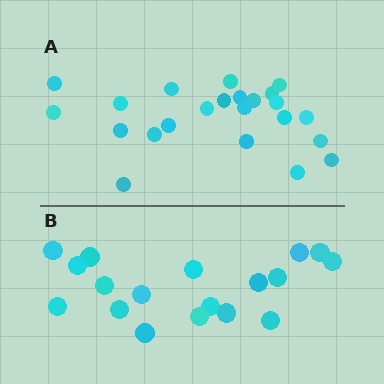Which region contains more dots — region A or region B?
Region A (the top region) has more dots.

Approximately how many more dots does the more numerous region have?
Region A has about 5 more dots than region B.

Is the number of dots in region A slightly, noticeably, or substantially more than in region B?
Region A has noticeably more, but not dramatically so. The ratio is roughly 1.3 to 1.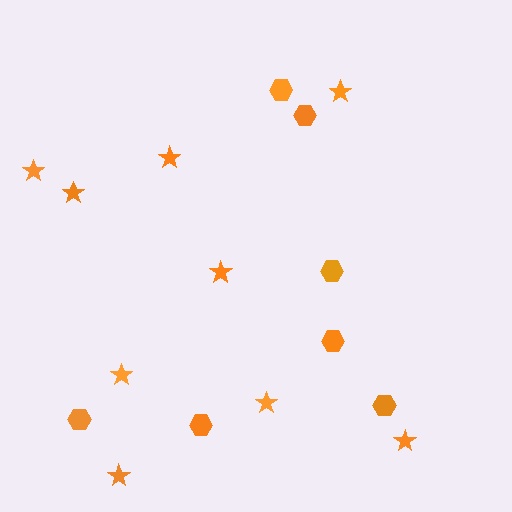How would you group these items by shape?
There are 2 groups: one group of hexagons (7) and one group of stars (9).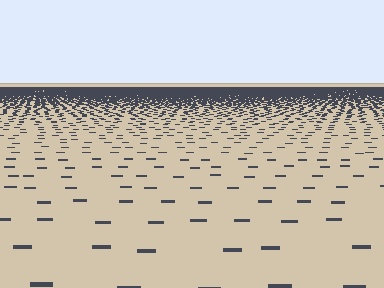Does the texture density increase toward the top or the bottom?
Density increases toward the top.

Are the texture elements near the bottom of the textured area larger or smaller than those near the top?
Larger. Near the bottom, elements are closer to the viewer and appear at a bigger on-screen size.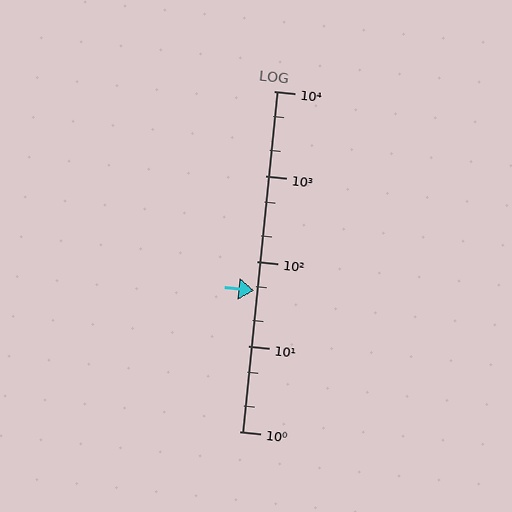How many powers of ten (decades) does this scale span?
The scale spans 4 decades, from 1 to 10000.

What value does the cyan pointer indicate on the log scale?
The pointer indicates approximately 45.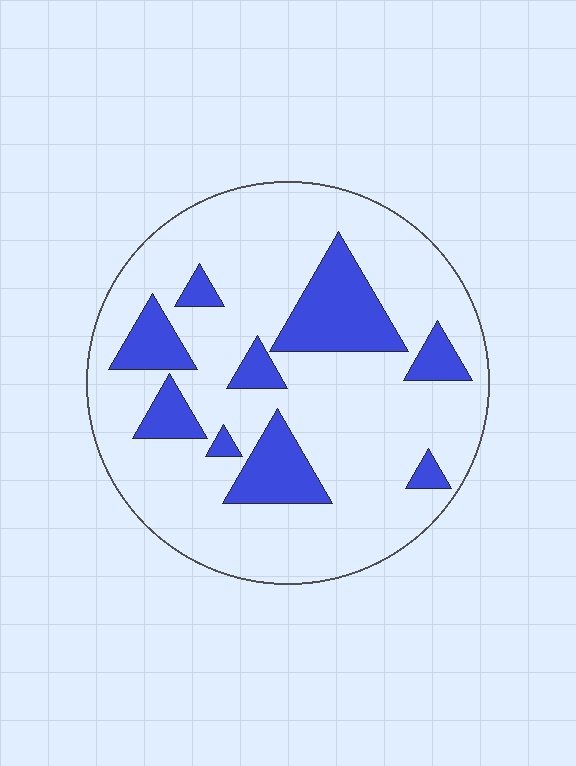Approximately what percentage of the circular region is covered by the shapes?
Approximately 20%.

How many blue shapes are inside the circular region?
9.